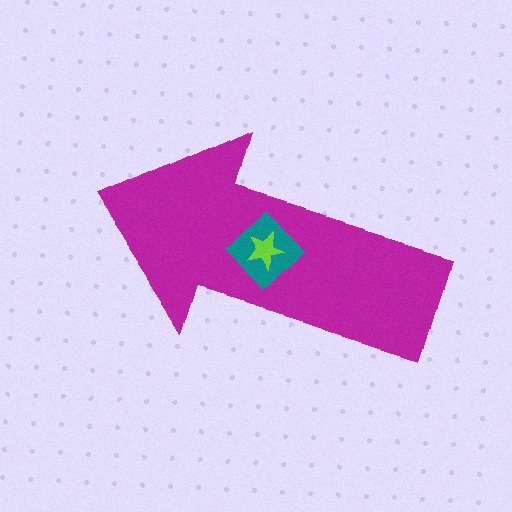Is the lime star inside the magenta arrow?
Yes.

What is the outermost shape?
The magenta arrow.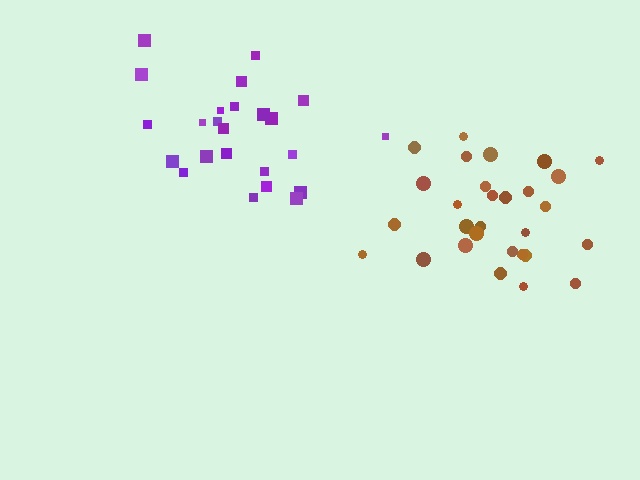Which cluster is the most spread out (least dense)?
Purple.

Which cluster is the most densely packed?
Brown.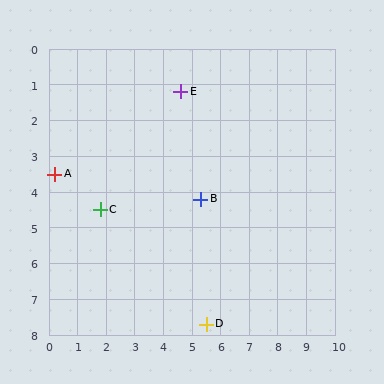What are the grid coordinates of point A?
Point A is at approximately (0.2, 3.5).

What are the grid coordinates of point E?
Point E is at approximately (4.6, 1.2).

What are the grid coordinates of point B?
Point B is at approximately (5.3, 4.2).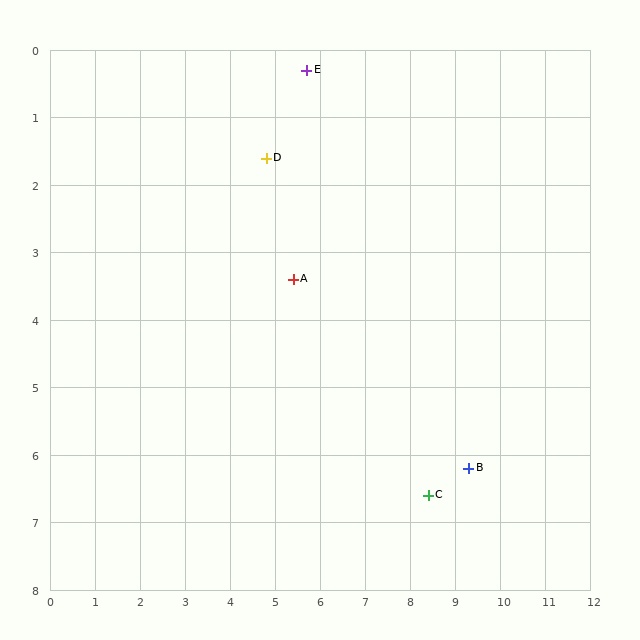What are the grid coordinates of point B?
Point B is at approximately (9.3, 6.2).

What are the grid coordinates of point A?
Point A is at approximately (5.4, 3.4).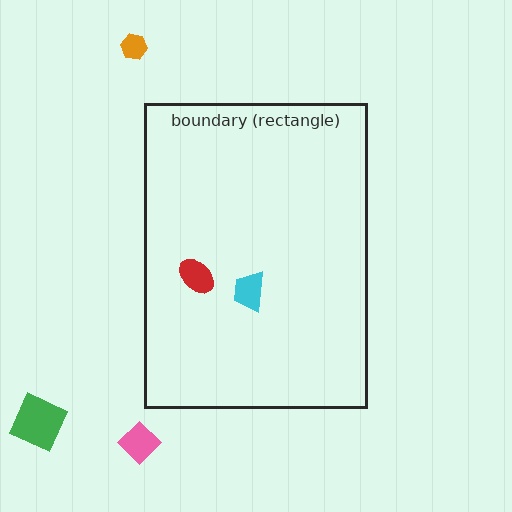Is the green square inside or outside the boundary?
Outside.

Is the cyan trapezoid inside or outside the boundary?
Inside.